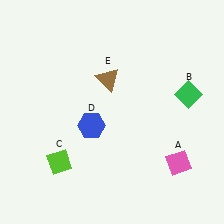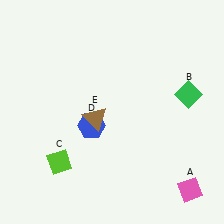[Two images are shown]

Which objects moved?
The objects that moved are: the pink diamond (A), the brown triangle (E).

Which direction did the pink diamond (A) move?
The pink diamond (A) moved down.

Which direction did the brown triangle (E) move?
The brown triangle (E) moved down.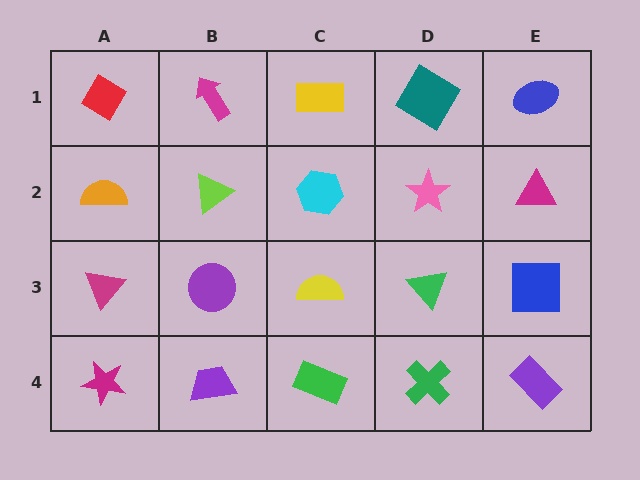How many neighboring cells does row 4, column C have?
3.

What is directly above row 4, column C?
A yellow semicircle.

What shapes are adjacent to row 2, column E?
A blue ellipse (row 1, column E), a blue square (row 3, column E), a pink star (row 2, column D).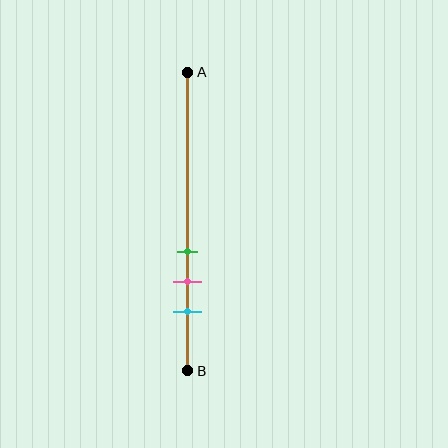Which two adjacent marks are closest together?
The green and pink marks are the closest adjacent pair.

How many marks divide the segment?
There are 3 marks dividing the segment.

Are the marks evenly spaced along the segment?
Yes, the marks are approximately evenly spaced.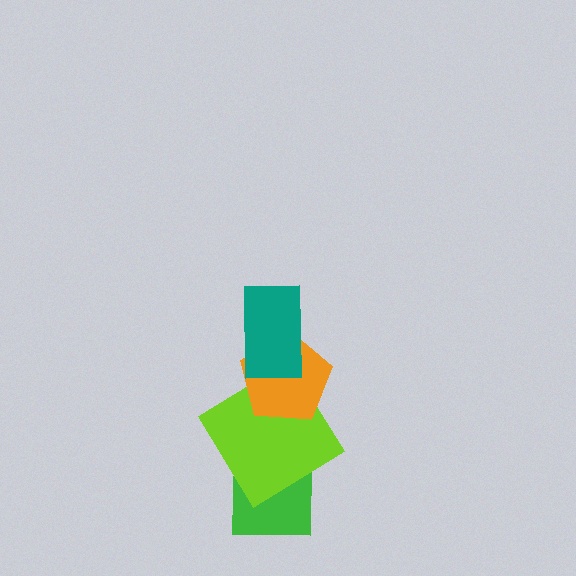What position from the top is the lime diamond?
The lime diamond is 3rd from the top.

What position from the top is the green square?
The green square is 4th from the top.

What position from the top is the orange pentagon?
The orange pentagon is 2nd from the top.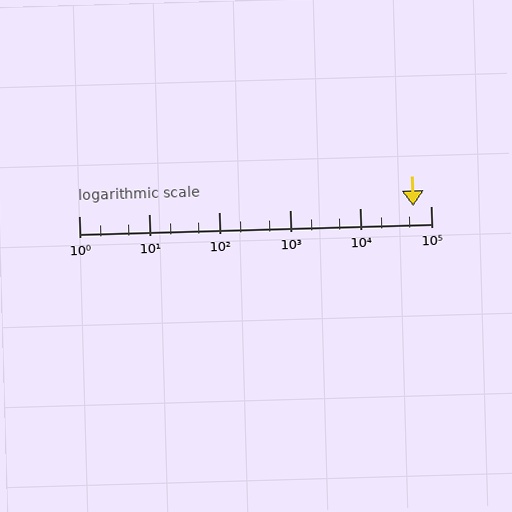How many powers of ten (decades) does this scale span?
The scale spans 5 decades, from 1 to 100000.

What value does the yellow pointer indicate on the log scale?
The pointer indicates approximately 56000.